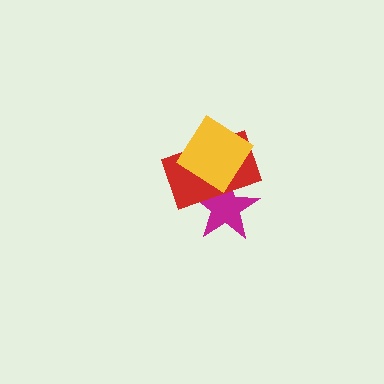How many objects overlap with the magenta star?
2 objects overlap with the magenta star.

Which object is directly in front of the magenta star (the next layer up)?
The red rectangle is directly in front of the magenta star.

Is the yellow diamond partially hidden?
No, no other shape covers it.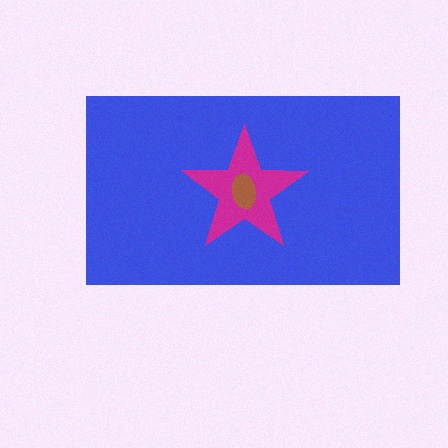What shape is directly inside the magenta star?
The brown ellipse.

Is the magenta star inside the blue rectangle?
Yes.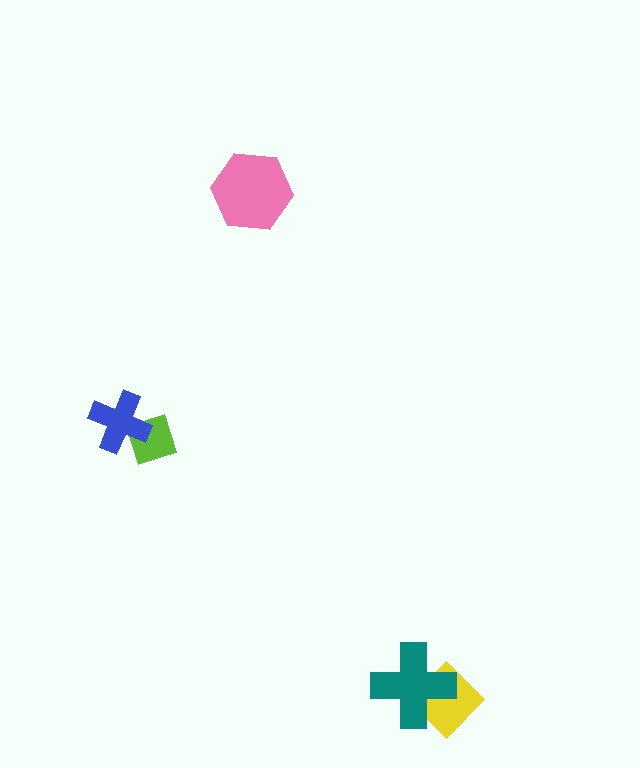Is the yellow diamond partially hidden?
Yes, it is partially covered by another shape.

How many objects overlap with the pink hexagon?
0 objects overlap with the pink hexagon.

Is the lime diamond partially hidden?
Yes, it is partially covered by another shape.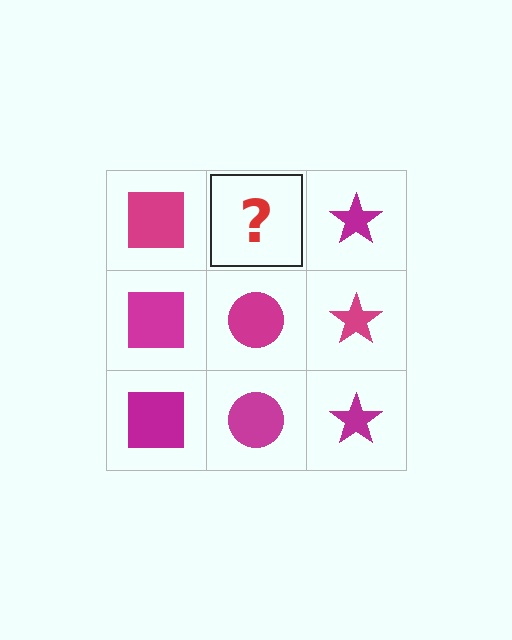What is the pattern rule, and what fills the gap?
The rule is that each column has a consistent shape. The gap should be filled with a magenta circle.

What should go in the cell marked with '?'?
The missing cell should contain a magenta circle.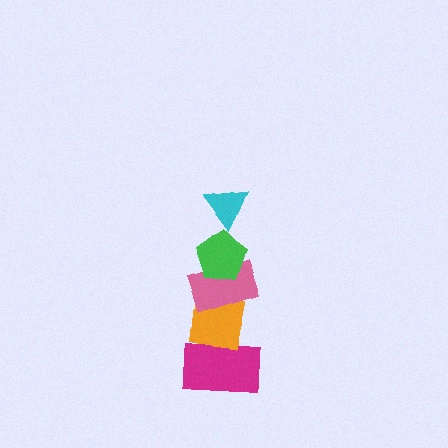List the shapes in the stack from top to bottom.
From top to bottom: the cyan triangle, the green pentagon, the pink rectangle, the orange square, the magenta rectangle.